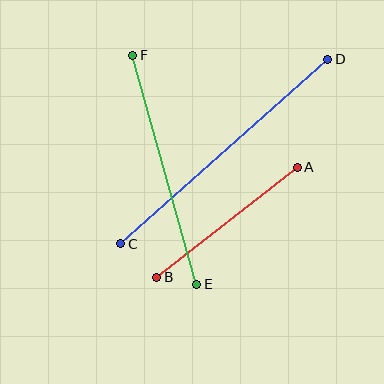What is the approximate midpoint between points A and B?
The midpoint is at approximately (227, 222) pixels.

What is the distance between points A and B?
The distance is approximately 179 pixels.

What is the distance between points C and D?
The distance is approximately 277 pixels.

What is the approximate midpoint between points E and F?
The midpoint is at approximately (165, 170) pixels.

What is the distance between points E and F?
The distance is approximately 238 pixels.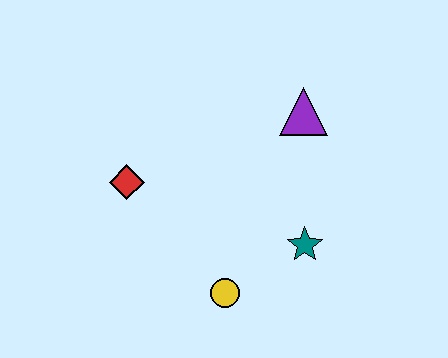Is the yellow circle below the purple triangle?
Yes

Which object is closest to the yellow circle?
The teal star is closest to the yellow circle.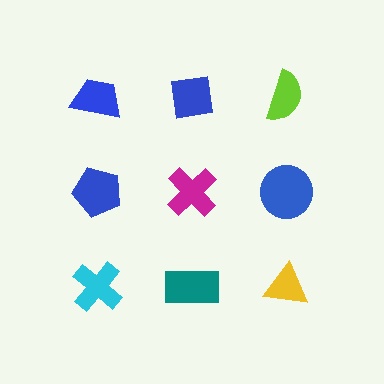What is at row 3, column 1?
A cyan cross.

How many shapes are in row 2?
3 shapes.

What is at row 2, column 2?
A magenta cross.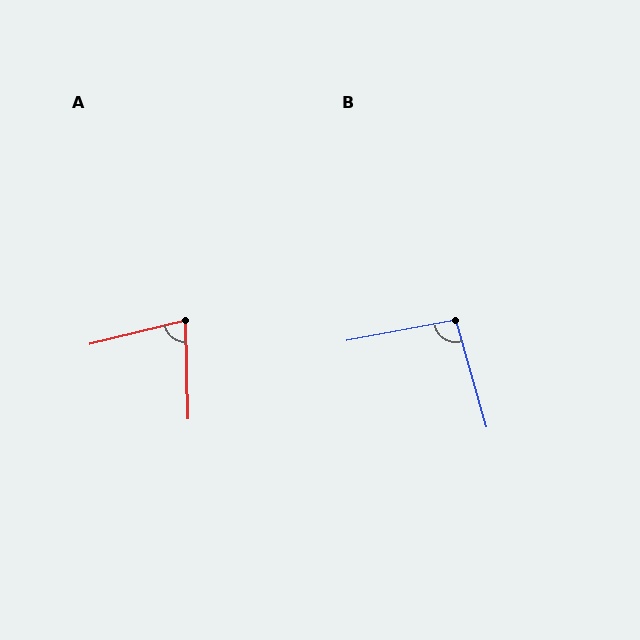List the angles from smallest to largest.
A (77°), B (95°).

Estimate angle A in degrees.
Approximately 77 degrees.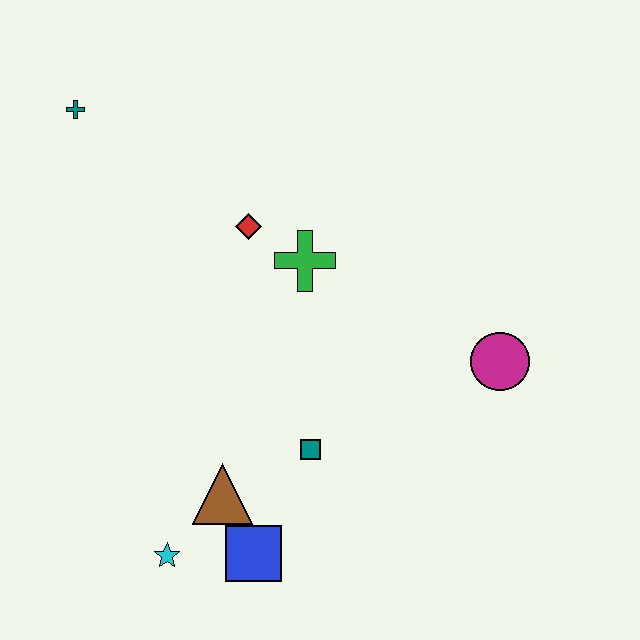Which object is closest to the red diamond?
The green cross is closest to the red diamond.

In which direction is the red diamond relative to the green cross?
The red diamond is to the left of the green cross.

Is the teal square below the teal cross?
Yes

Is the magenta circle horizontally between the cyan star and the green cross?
No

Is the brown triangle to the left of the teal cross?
No